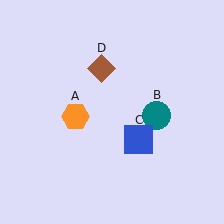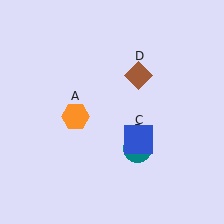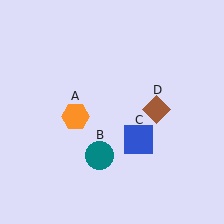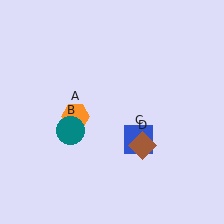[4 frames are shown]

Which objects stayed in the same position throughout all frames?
Orange hexagon (object A) and blue square (object C) remained stationary.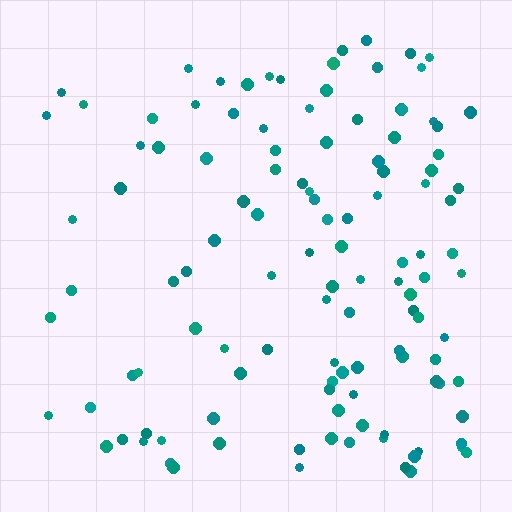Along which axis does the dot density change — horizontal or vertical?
Horizontal.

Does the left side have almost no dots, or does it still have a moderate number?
Still a moderate number, just noticeably fewer than the right.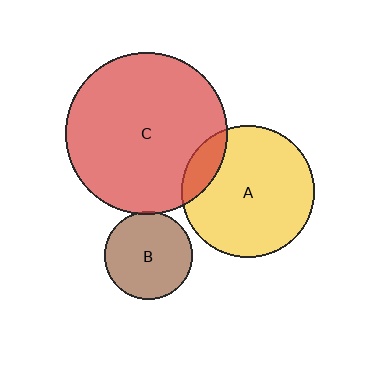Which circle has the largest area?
Circle C (red).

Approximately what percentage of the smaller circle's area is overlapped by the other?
Approximately 15%.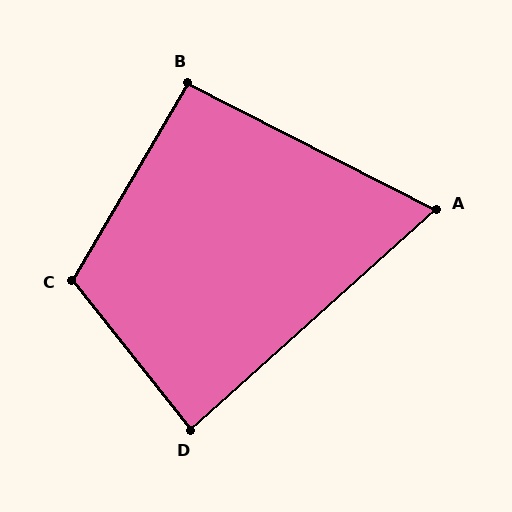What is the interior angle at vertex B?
Approximately 93 degrees (approximately right).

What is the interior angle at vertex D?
Approximately 87 degrees (approximately right).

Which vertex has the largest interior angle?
C, at approximately 111 degrees.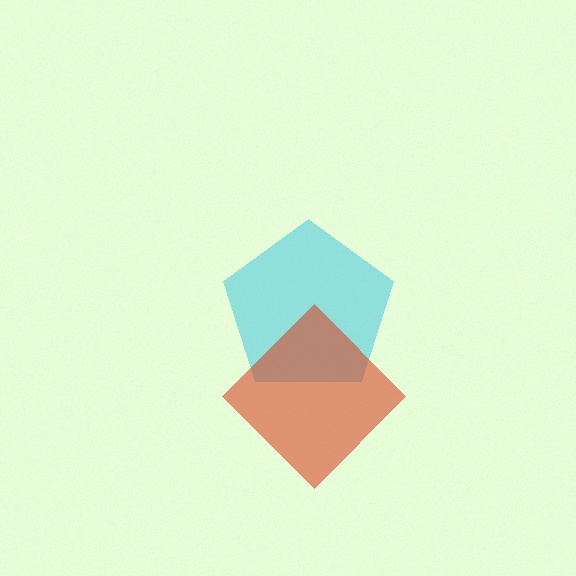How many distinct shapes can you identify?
There are 2 distinct shapes: a cyan pentagon, a red diamond.